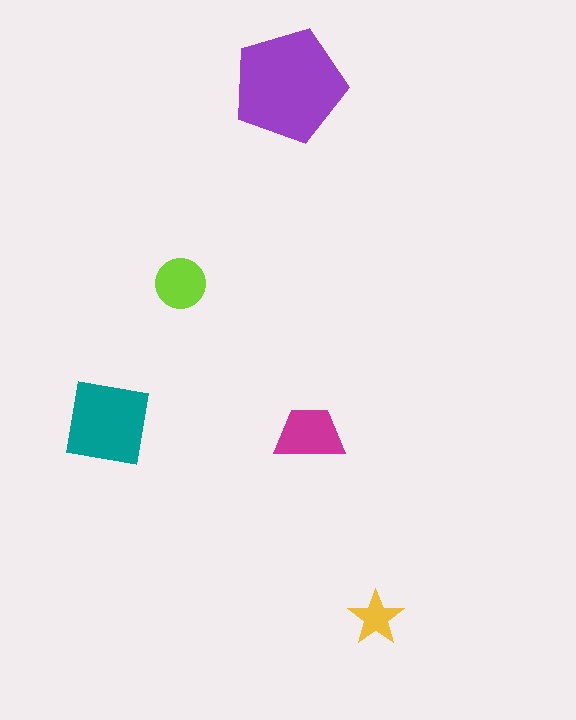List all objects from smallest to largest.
The yellow star, the lime circle, the magenta trapezoid, the teal square, the purple pentagon.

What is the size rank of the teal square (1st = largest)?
2nd.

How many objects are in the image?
There are 5 objects in the image.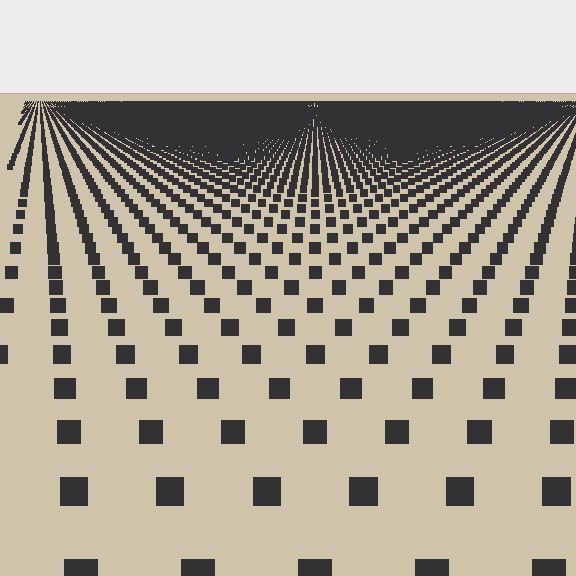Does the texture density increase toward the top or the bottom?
Density increases toward the top.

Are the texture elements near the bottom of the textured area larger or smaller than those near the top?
Larger. Near the bottom, elements are closer to the viewer and appear at a bigger on-screen size.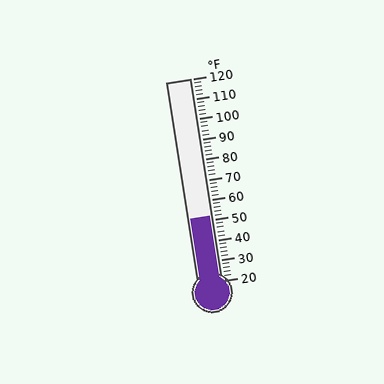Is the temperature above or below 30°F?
The temperature is above 30°F.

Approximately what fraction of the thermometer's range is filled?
The thermometer is filled to approximately 30% of its range.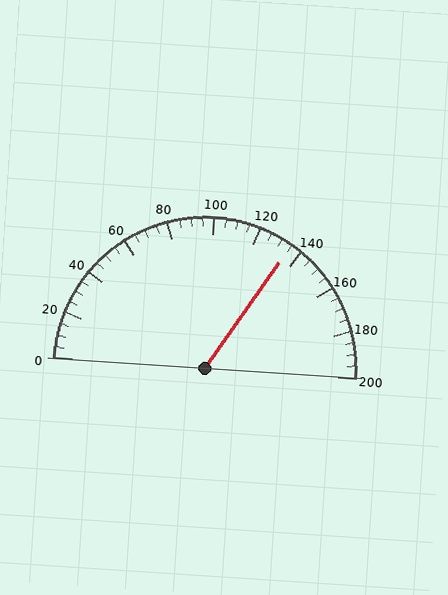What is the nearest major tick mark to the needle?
The nearest major tick mark is 140.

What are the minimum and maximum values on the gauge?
The gauge ranges from 0 to 200.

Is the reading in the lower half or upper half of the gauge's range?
The reading is in the upper half of the range (0 to 200).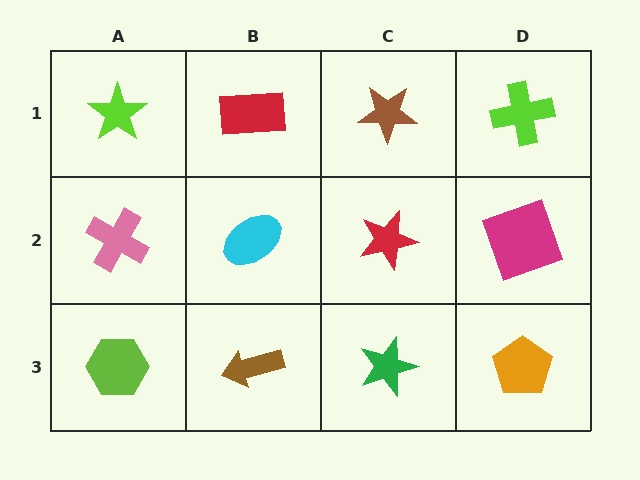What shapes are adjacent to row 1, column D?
A magenta square (row 2, column D), a brown star (row 1, column C).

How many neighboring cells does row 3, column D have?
2.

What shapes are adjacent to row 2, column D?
A lime cross (row 1, column D), an orange pentagon (row 3, column D), a red star (row 2, column C).